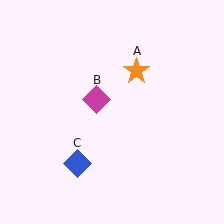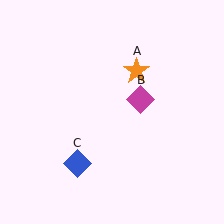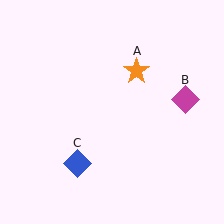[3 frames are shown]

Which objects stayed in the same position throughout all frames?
Orange star (object A) and blue diamond (object C) remained stationary.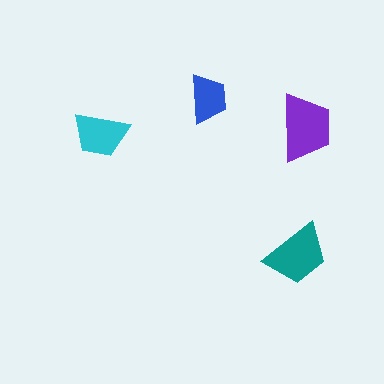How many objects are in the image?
There are 4 objects in the image.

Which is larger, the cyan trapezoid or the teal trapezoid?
The teal one.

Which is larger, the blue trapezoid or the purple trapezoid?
The purple one.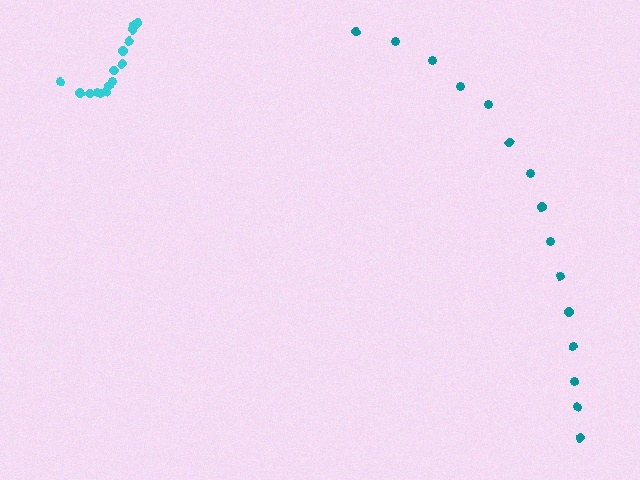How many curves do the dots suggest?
There are 2 distinct paths.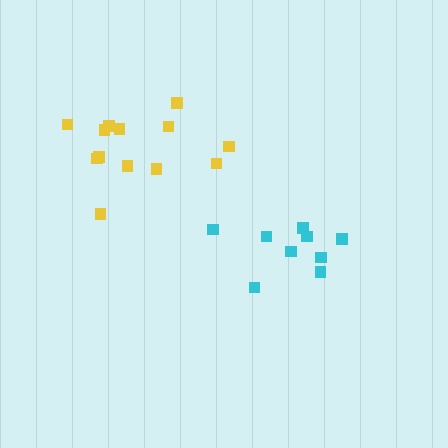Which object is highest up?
The yellow cluster is topmost.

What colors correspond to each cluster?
The clusters are colored: yellow, cyan.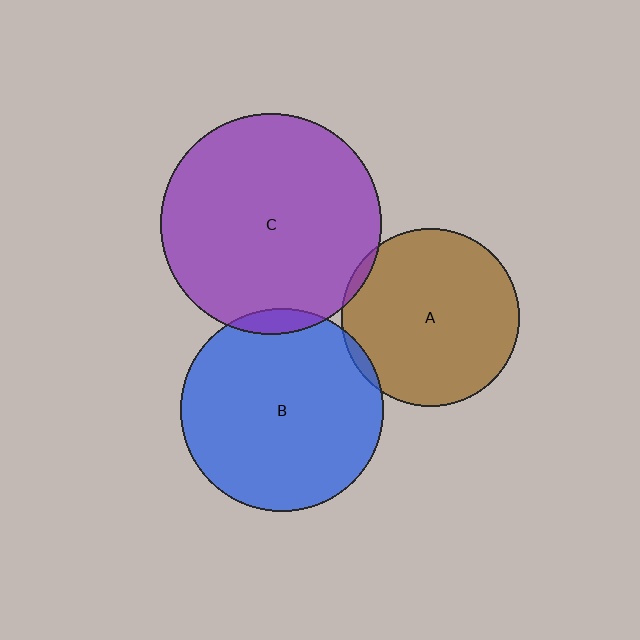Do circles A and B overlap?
Yes.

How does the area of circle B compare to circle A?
Approximately 1.3 times.